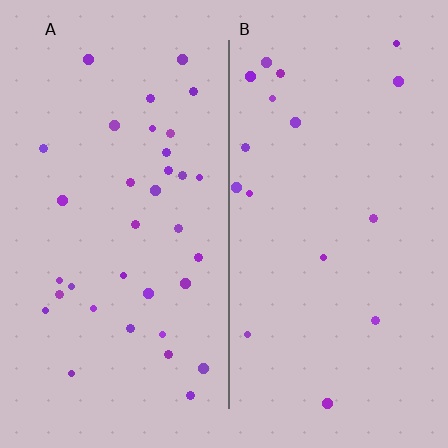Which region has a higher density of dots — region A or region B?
A (the left).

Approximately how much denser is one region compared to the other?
Approximately 2.0× — region A over region B.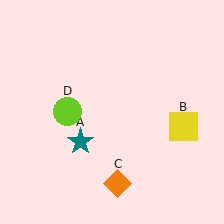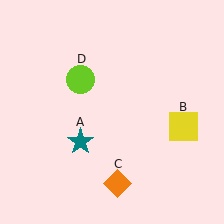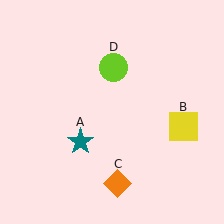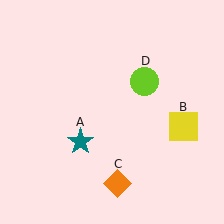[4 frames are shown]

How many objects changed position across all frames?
1 object changed position: lime circle (object D).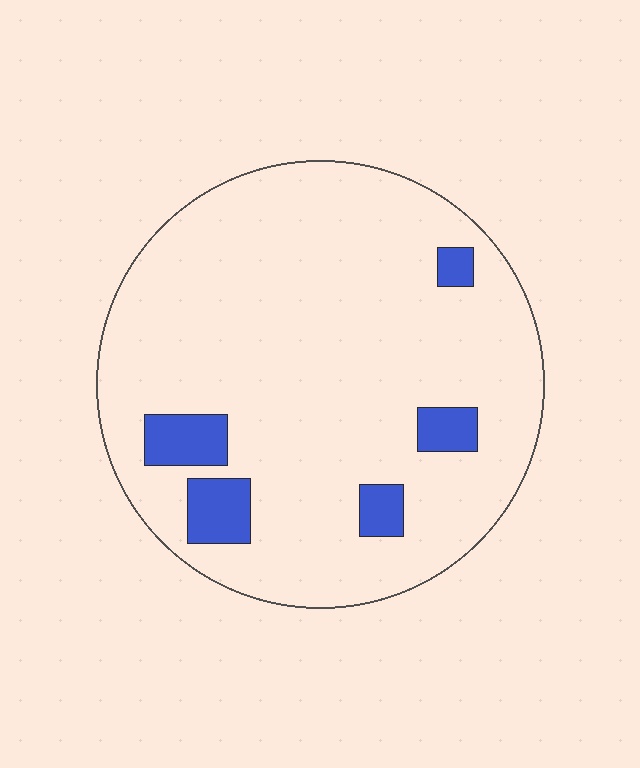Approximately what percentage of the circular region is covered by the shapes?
Approximately 10%.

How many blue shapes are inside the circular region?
5.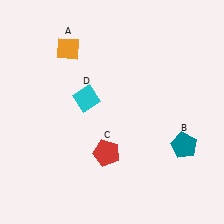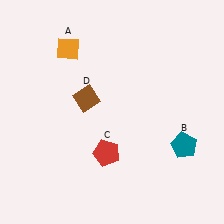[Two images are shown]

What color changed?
The diamond (D) changed from cyan in Image 1 to brown in Image 2.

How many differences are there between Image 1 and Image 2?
There is 1 difference between the two images.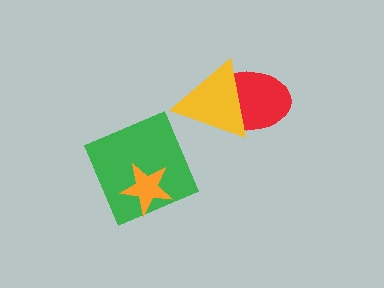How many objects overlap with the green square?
1 object overlaps with the green square.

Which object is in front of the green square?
The orange star is in front of the green square.